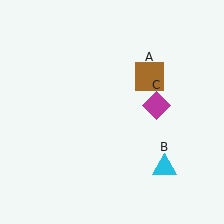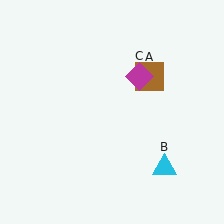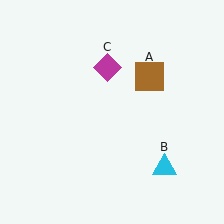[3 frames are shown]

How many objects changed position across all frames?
1 object changed position: magenta diamond (object C).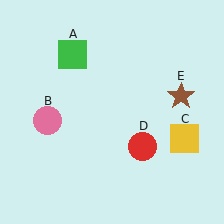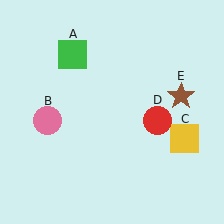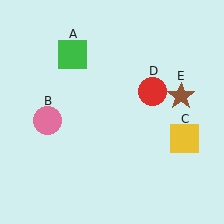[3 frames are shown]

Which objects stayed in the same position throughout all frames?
Green square (object A) and pink circle (object B) and yellow square (object C) and brown star (object E) remained stationary.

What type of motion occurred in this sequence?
The red circle (object D) rotated counterclockwise around the center of the scene.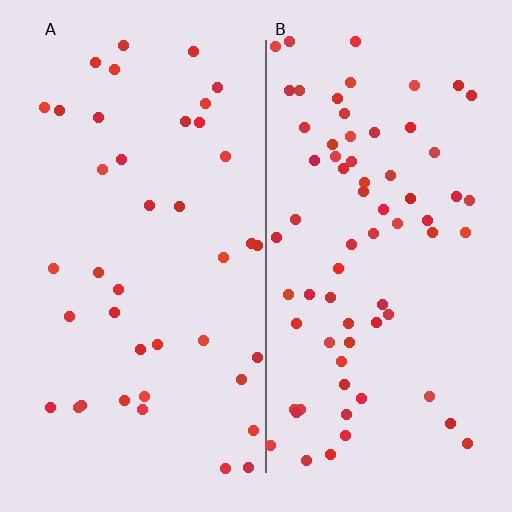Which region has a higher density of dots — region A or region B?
B (the right).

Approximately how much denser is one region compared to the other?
Approximately 1.8× — region B over region A.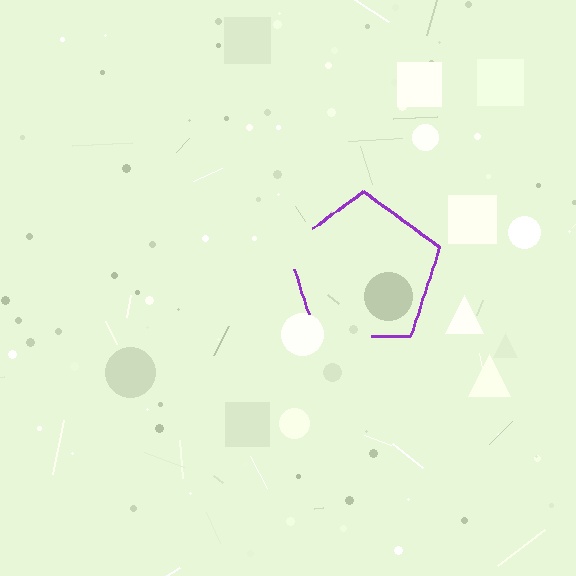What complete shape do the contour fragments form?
The contour fragments form a pentagon.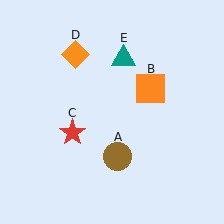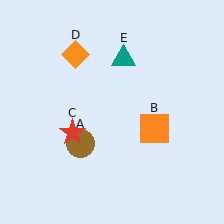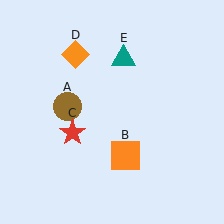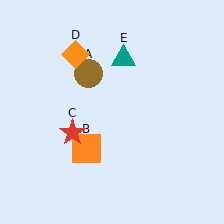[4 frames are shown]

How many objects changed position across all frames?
2 objects changed position: brown circle (object A), orange square (object B).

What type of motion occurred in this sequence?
The brown circle (object A), orange square (object B) rotated clockwise around the center of the scene.